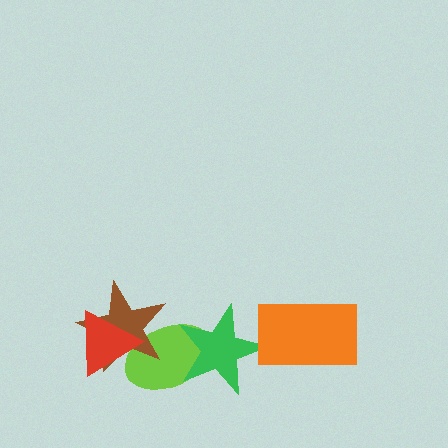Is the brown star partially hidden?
Yes, it is partially covered by another shape.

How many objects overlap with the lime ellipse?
3 objects overlap with the lime ellipse.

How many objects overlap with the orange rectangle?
0 objects overlap with the orange rectangle.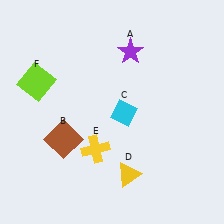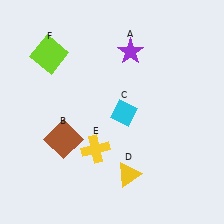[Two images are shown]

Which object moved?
The lime square (F) moved up.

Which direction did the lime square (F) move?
The lime square (F) moved up.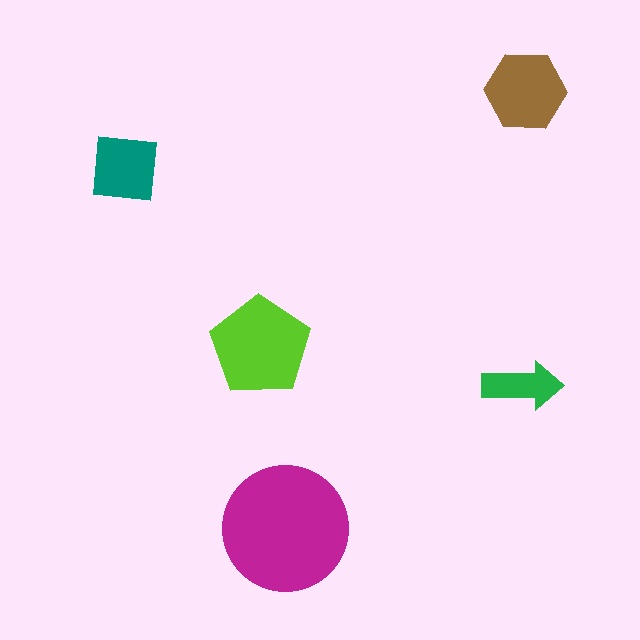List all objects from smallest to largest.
The green arrow, the teal square, the brown hexagon, the lime pentagon, the magenta circle.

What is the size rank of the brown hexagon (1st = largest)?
3rd.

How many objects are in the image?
There are 5 objects in the image.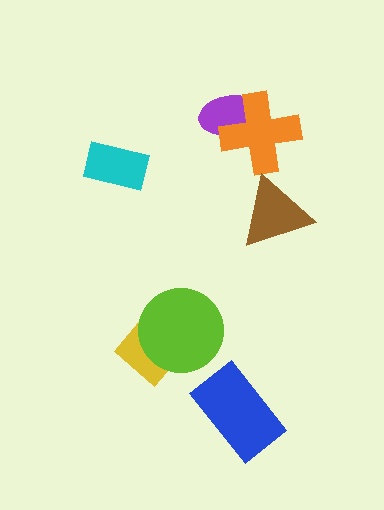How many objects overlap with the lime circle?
1 object overlaps with the lime circle.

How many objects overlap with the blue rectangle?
0 objects overlap with the blue rectangle.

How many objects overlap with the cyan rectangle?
0 objects overlap with the cyan rectangle.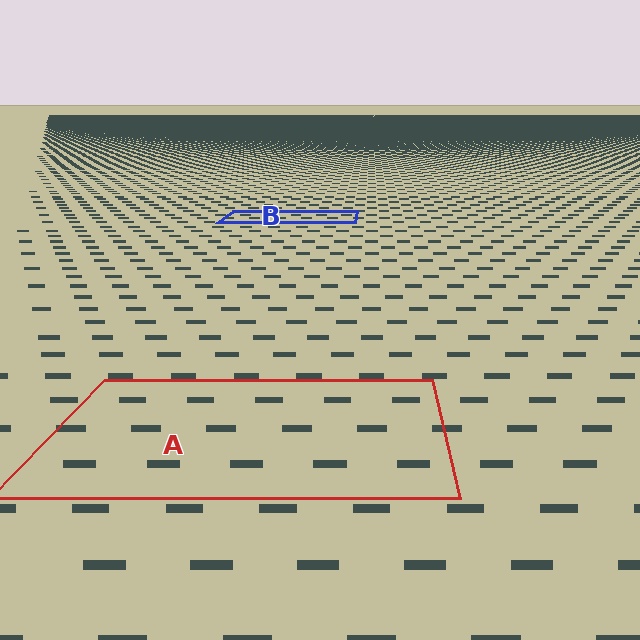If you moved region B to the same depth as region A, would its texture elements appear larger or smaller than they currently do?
They would appear larger. At a closer depth, the same texture elements are projected at a bigger on-screen size.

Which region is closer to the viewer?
Region A is closer. The texture elements there are larger and more spread out.